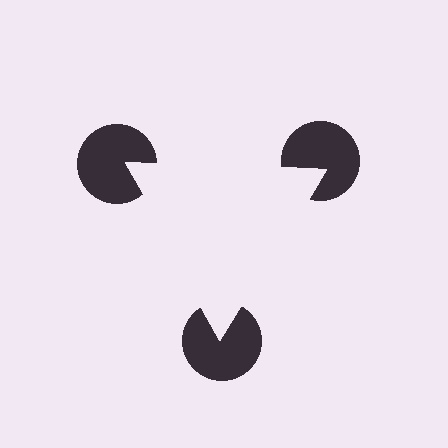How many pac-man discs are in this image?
There are 3 — one at each vertex of the illusory triangle.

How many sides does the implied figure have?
3 sides.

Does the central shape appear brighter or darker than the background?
It typically appears slightly brighter than the background, even though no actual brightness change is drawn.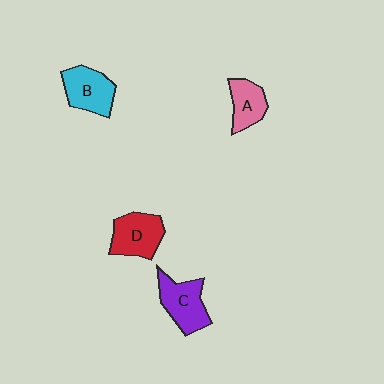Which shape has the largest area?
Shape C (purple).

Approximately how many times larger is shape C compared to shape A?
Approximately 1.3 times.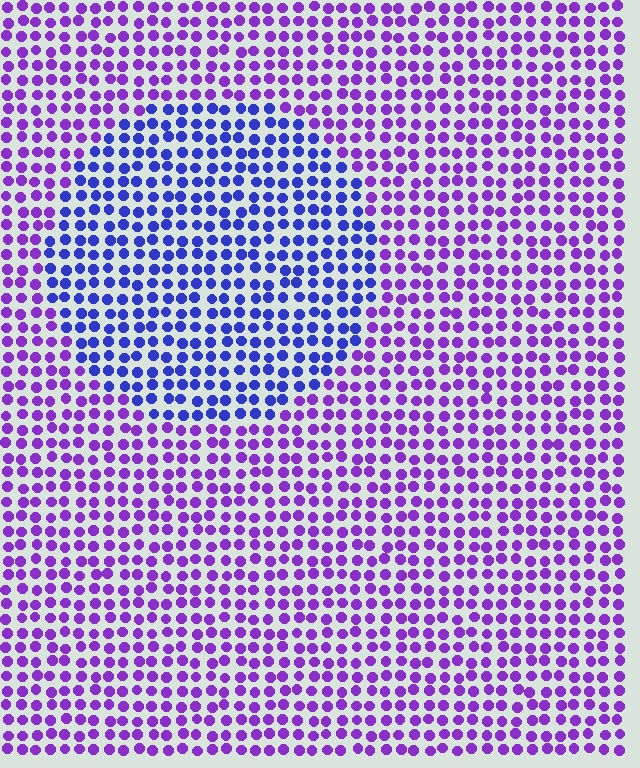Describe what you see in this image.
The image is filled with small purple elements in a uniform arrangement. A circle-shaped region is visible where the elements are tinted to a slightly different hue, forming a subtle color boundary.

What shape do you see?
I see a circle.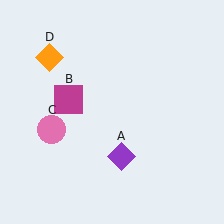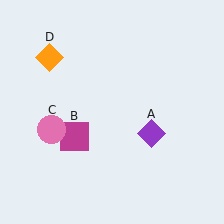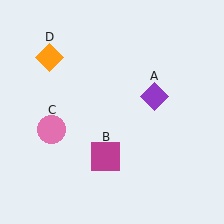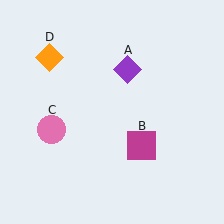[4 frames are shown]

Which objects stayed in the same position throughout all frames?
Pink circle (object C) and orange diamond (object D) remained stationary.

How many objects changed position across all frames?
2 objects changed position: purple diamond (object A), magenta square (object B).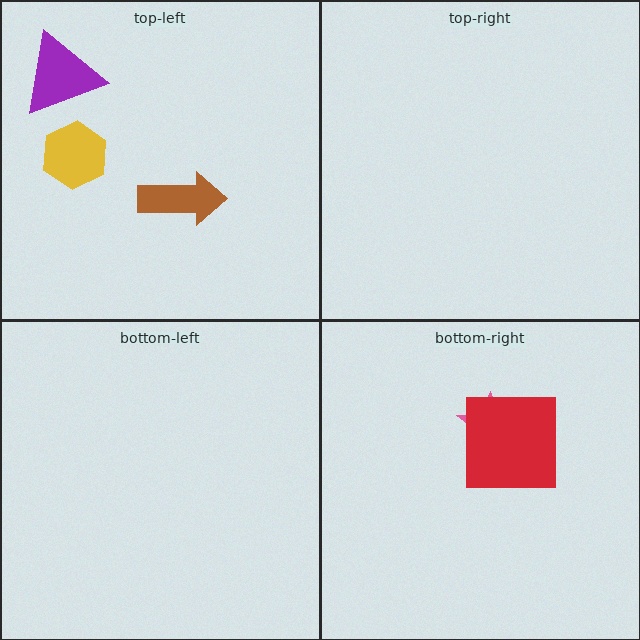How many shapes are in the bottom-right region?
2.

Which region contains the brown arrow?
The top-left region.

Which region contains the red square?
The bottom-right region.